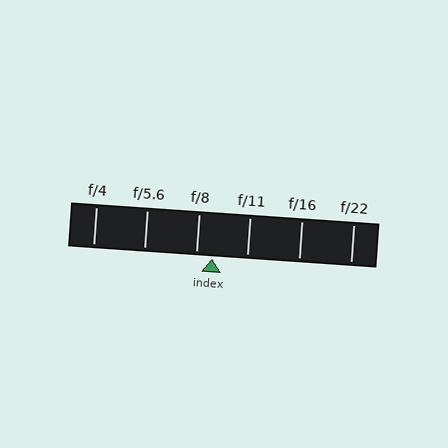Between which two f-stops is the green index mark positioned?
The index mark is between f/8 and f/11.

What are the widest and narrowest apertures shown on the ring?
The widest aperture shown is f/4 and the narrowest is f/22.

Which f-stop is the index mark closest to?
The index mark is closest to f/8.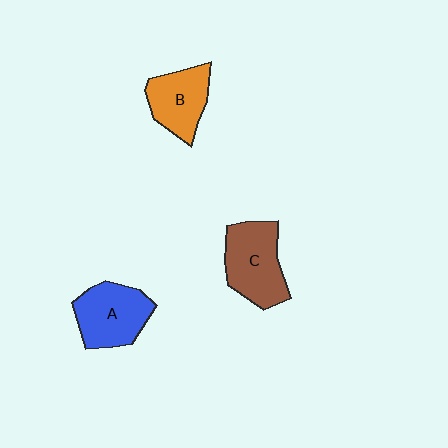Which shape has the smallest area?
Shape B (orange).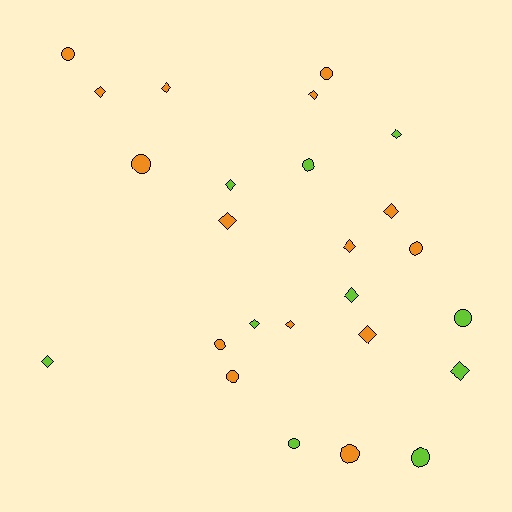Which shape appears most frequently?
Diamond, with 14 objects.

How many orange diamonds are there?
There are 8 orange diamonds.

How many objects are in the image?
There are 25 objects.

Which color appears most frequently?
Orange, with 15 objects.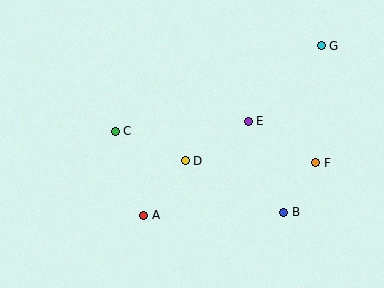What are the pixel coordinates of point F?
Point F is at (316, 163).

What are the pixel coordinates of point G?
Point G is at (321, 46).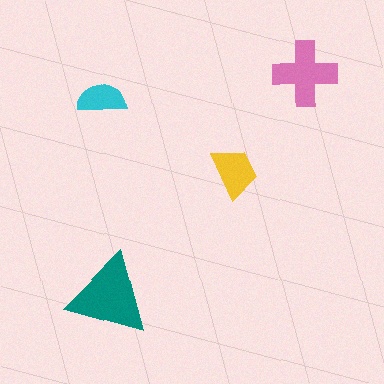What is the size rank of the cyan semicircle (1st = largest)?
4th.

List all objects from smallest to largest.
The cyan semicircle, the yellow trapezoid, the pink cross, the teal triangle.